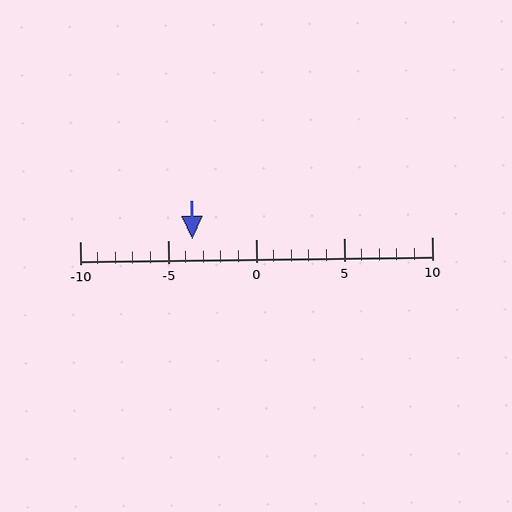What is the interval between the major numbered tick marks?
The major tick marks are spaced 5 units apart.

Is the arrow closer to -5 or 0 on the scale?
The arrow is closer to -5.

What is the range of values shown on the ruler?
The ruler shows values from -10 to 10.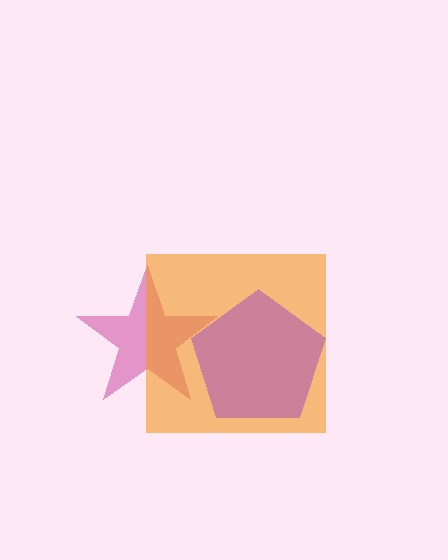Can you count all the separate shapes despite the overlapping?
Yes, there are 3 separate shapes.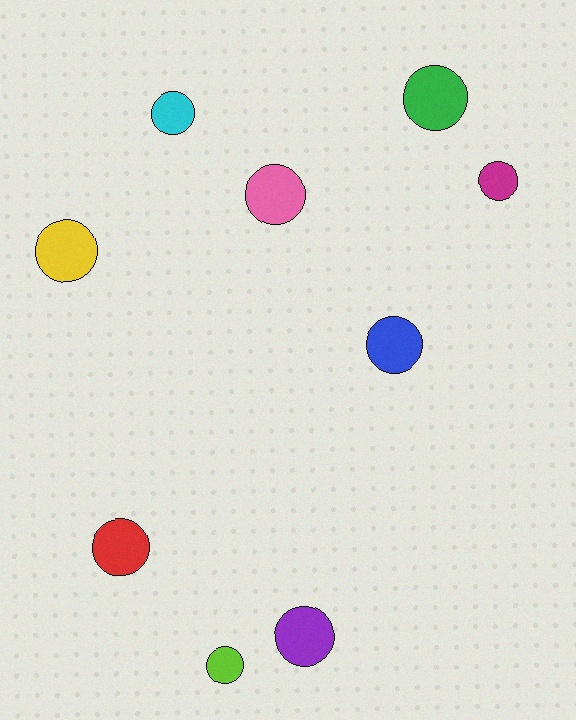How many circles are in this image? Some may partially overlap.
There are 9 circles.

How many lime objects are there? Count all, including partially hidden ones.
There is 1 lime object.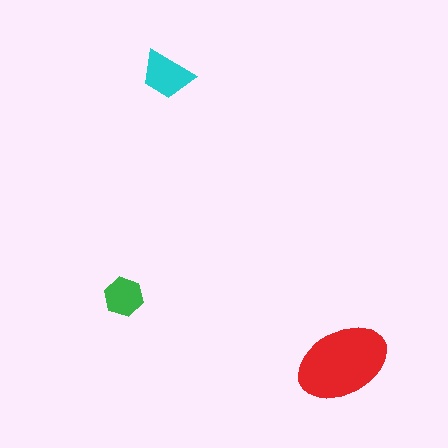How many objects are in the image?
There are 3 objects in the image.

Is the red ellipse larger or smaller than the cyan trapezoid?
Larger.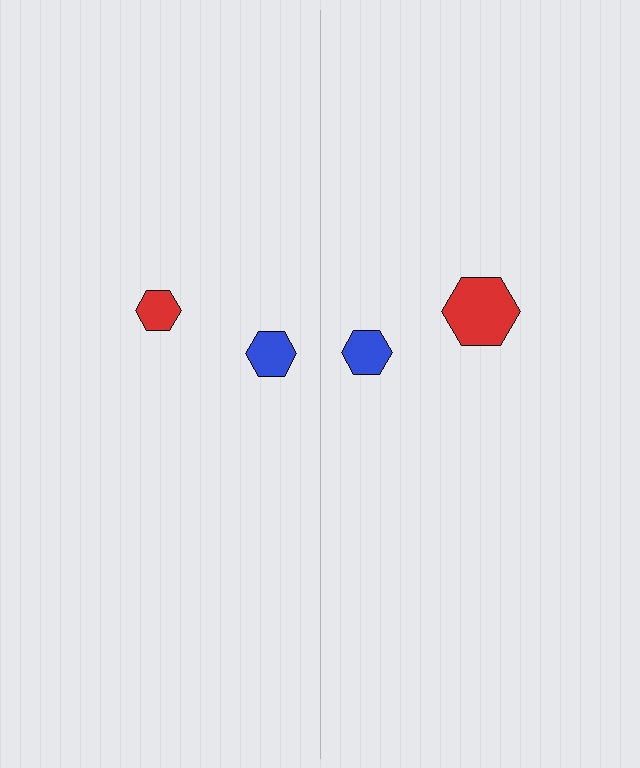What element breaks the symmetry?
The red hexagon on the right side has a different size than its mirror counterpart.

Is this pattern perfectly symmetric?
No, the pattern is not perfectly symmetric. The red hexagon on the right side has a different size than its mirror counterpart.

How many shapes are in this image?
There are 4 shapes in this image.